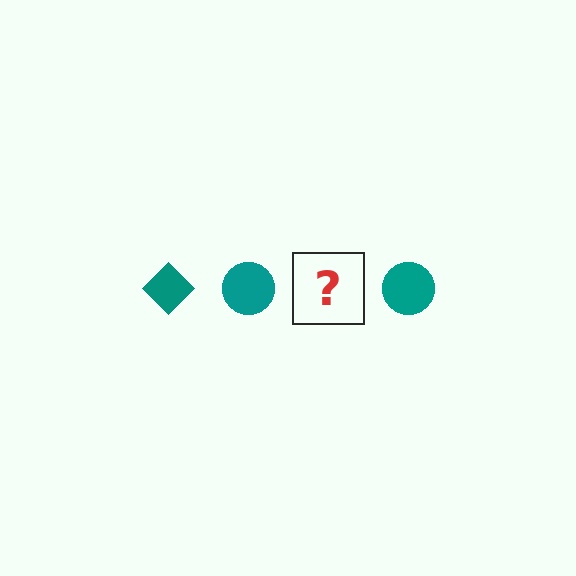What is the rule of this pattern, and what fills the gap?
The rule is that the pattern cycles through diamond, circle shapes in teal. The gap should be filled with a teal diamond.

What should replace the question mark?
The question mark should be replaced with a teal diamond.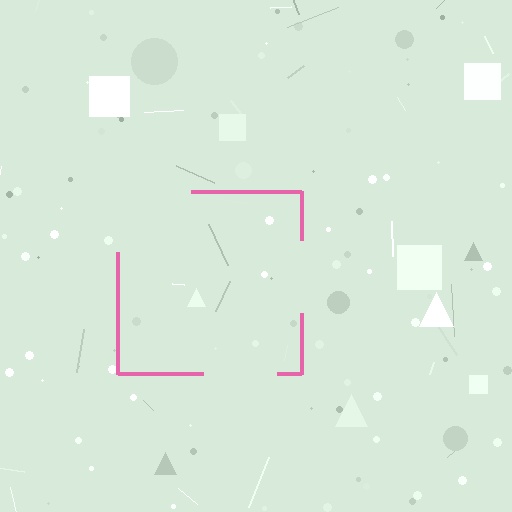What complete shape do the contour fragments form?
The contour fragments form a square.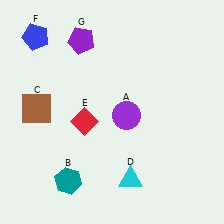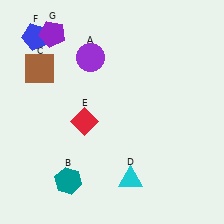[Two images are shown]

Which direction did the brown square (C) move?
The brown square (C) moved up.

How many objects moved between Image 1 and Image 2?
3 objects moved between the two images.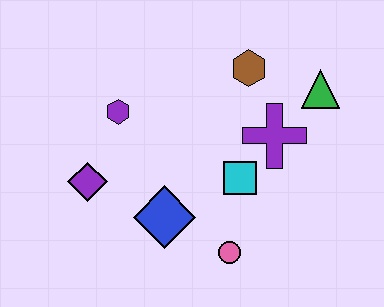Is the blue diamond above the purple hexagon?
No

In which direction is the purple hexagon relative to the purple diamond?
The purple hexagon is above the purple diamond.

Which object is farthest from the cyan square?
The purple diamond is farthest from the cyan square.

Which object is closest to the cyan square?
The purple cross is closest to the cyan square.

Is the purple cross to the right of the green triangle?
No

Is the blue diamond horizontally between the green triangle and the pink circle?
No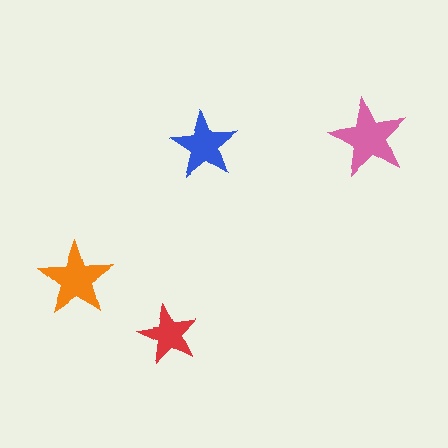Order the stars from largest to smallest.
the pink one, the orange one, the blue one, the red one.